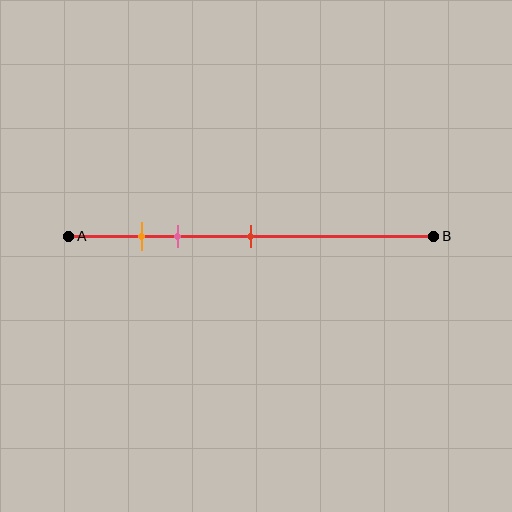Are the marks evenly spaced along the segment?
No, the marks are not evenly spaced.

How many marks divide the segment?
There are 3 marks dividing the segment.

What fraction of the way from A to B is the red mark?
The red mark is approximately 50% (0.5) of the way from A to B.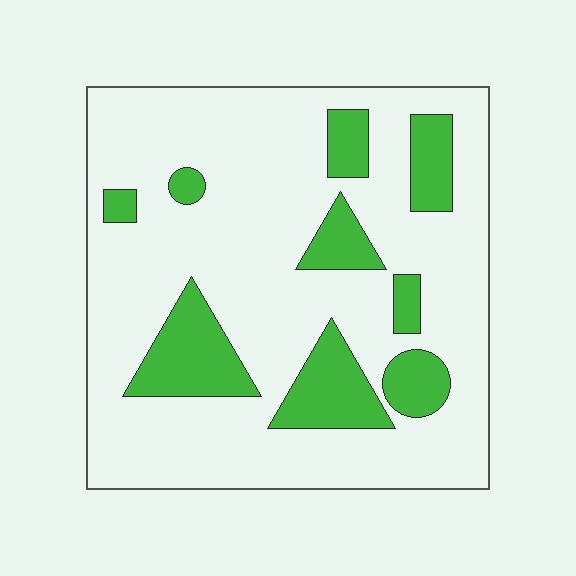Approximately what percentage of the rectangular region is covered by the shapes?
Approximately 20%.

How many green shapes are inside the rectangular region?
9.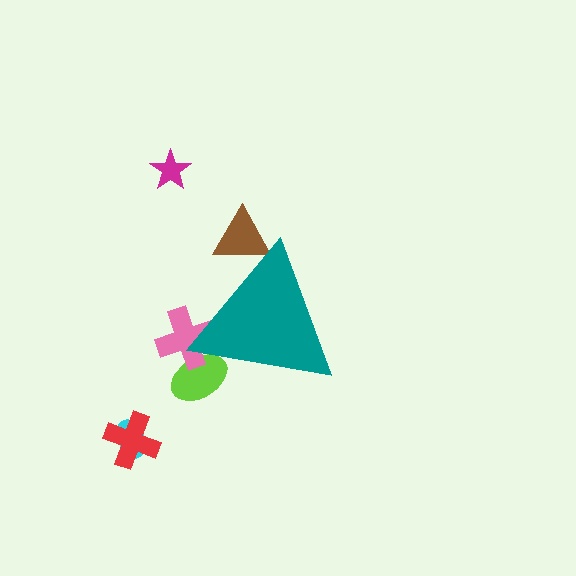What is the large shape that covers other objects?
A teal triangle.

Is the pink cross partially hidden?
Yes, the pink cross is partially hidden behind the teal triangle.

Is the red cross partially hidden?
No, the red cross is fully visible.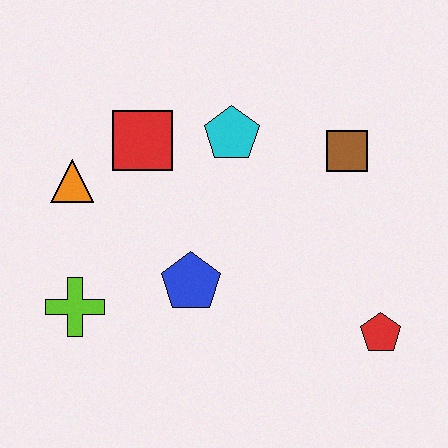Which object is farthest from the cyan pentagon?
The red pentagon is farthest from the cyan pentagon.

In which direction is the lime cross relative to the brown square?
The lime cross is to the left of the brown square.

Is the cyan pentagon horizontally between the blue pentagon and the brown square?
Yes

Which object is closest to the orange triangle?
The red square is closest to the orange triangle.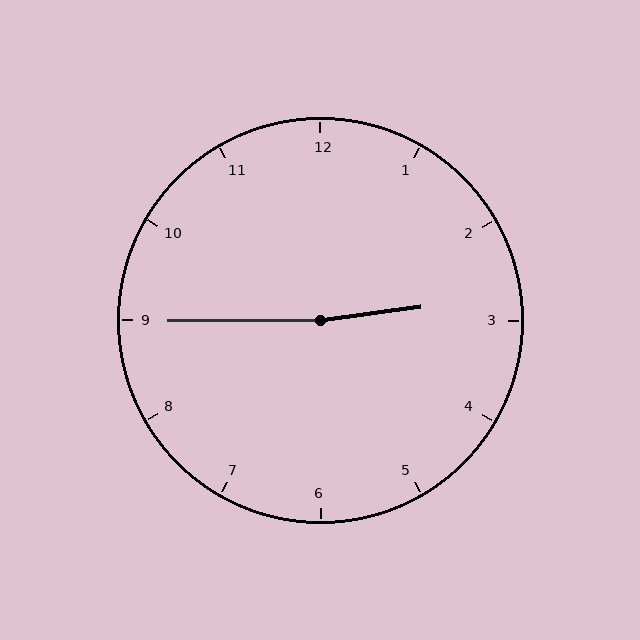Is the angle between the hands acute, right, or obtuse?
It is obtuse.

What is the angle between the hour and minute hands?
Approximately 172 degrees.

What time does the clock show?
2:45.